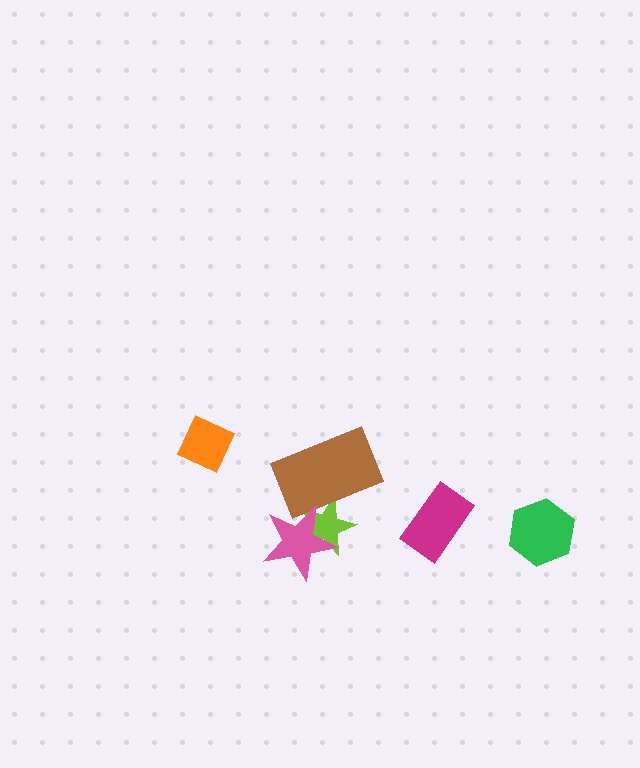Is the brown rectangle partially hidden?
Yes, it is partially covered by another shape.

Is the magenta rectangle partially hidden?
No, no other shape covers it.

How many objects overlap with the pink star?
2 objects overlap with the pink star.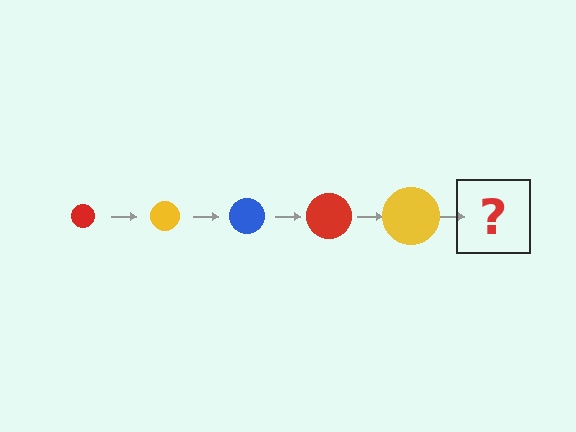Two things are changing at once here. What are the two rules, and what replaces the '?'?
The two rules are that the circle grows larger each step and the color cycles through red, yellow, and blue. The '?' should be a blue circle, larger than the previous one.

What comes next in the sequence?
The next element should be a blue circle, larger than the previous one.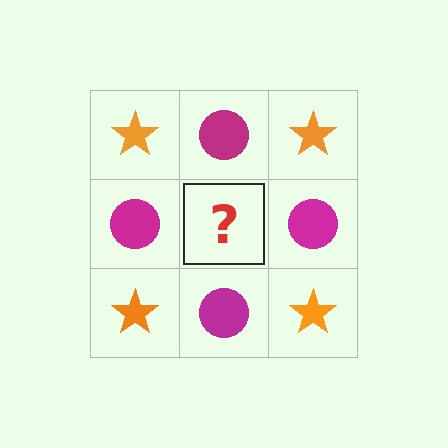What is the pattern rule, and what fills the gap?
The rule is that it alternates orange star and magenta circle in a checkerboard pattern. The gap should be filled with an orange star.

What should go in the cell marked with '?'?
The missing cell should contain an orange star.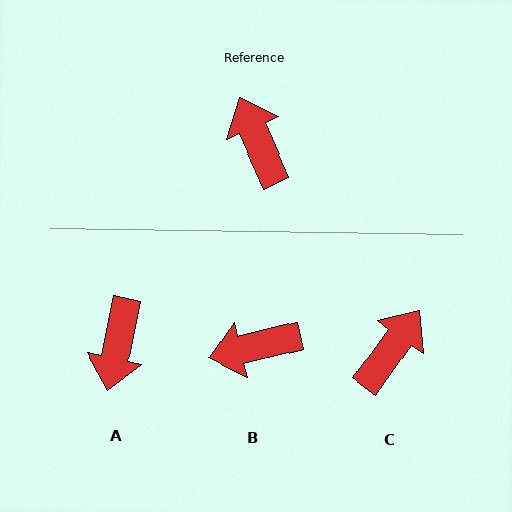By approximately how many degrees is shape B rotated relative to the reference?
Approximately 80 degrees counter-clockwise.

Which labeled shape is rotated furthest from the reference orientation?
A, about 145 degrees away.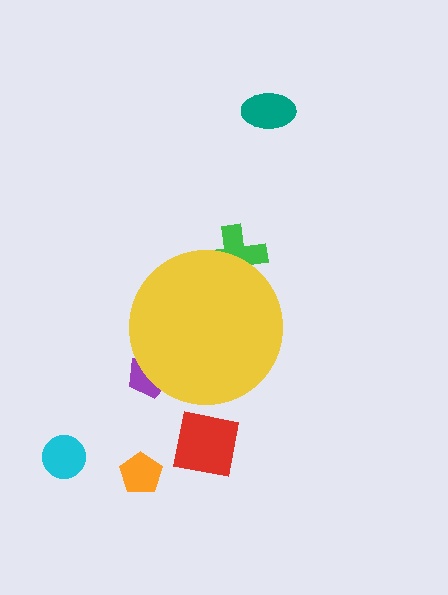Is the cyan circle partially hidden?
No, the cyan circle is fully visible.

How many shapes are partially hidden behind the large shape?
2 shapes are partially hidden.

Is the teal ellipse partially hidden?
No, the teal ellipse is fully visible.